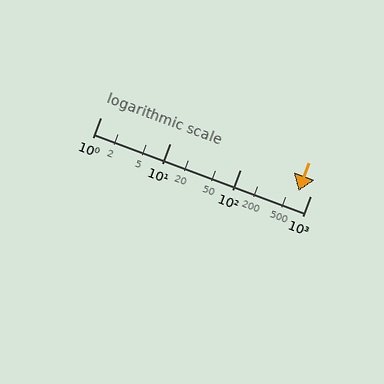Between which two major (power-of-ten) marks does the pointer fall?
The pointer is between 100 and 1000.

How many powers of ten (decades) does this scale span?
The scale spans 3 decades, from 1 to 1000.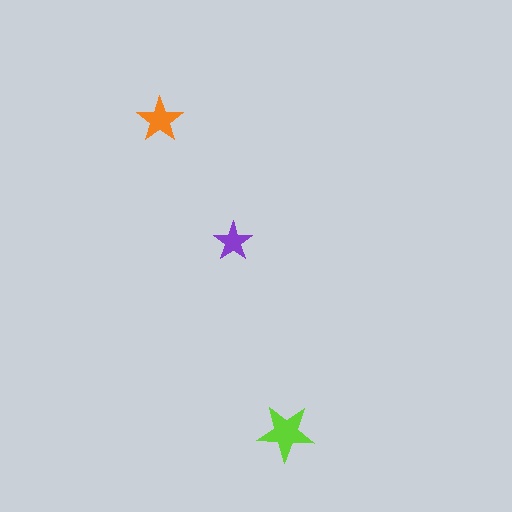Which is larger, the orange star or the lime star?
The lime one.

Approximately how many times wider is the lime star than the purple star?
About 1.5 times wider.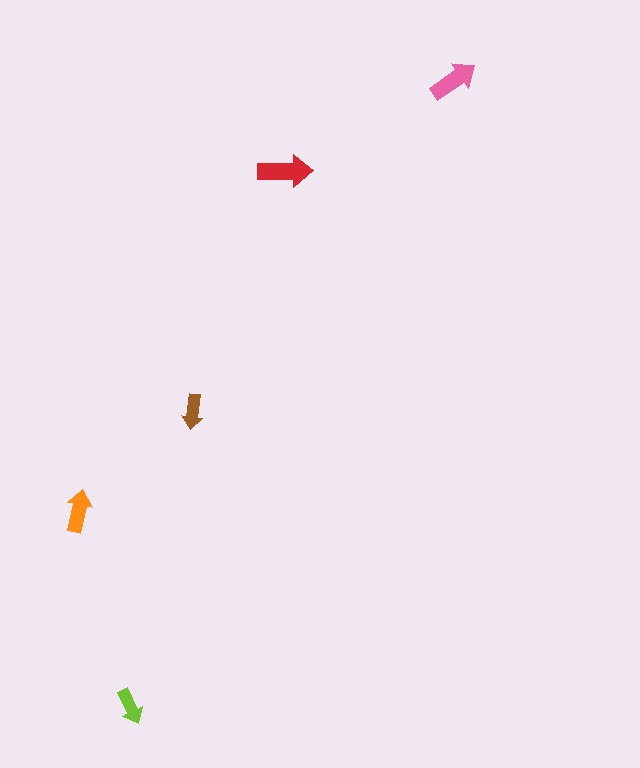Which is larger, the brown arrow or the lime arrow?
The lime one.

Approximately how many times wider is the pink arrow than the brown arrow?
About 1.5 times wider.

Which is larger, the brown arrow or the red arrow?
The red one.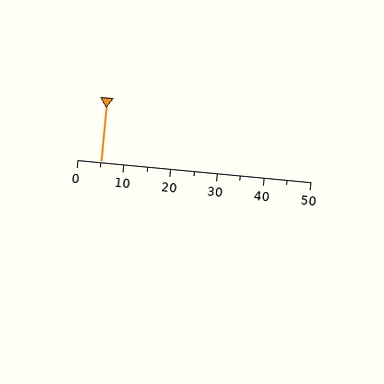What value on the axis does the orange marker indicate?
The marker indicates approximately 5.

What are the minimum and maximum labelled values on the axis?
The axis runs from 0 to 50.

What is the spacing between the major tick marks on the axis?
The major ticks are spaced 10 apart.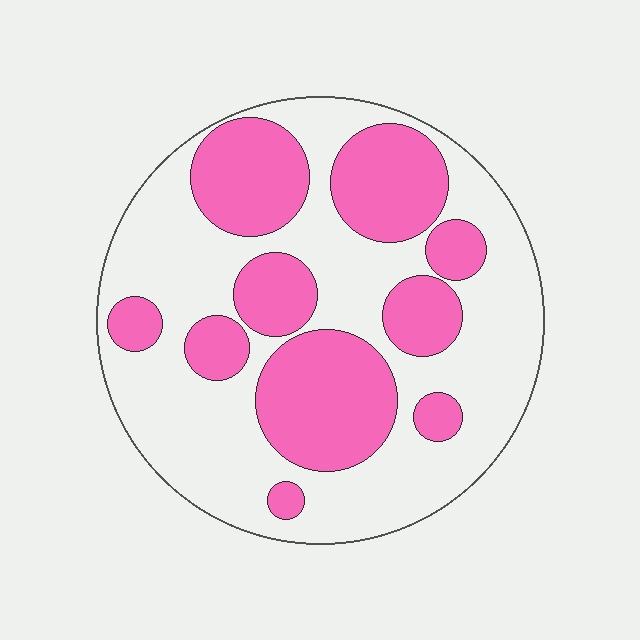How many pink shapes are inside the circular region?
10.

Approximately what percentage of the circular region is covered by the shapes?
Approximately 40%.